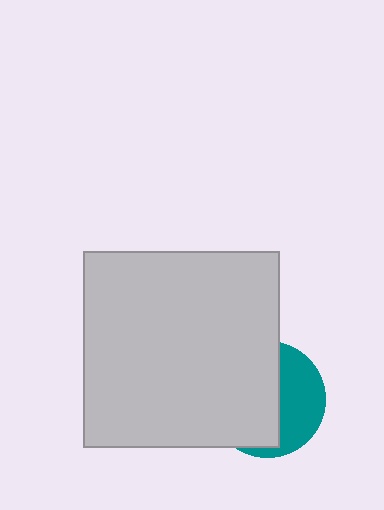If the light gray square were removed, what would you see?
You would see the complete teal circle.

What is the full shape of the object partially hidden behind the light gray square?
The partially hidden object is a teal circle.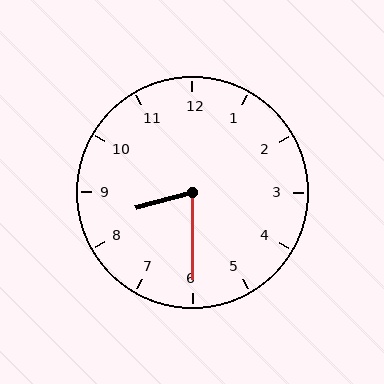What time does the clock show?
8:30.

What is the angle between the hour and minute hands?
Approximately 75 degrees.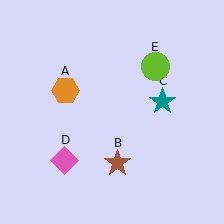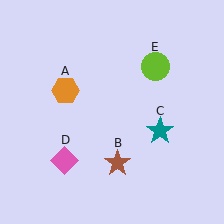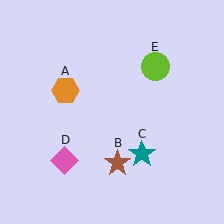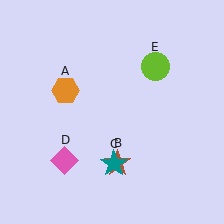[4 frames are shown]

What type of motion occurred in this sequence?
The teal star (object C) rotated clockwise around the center of the scene.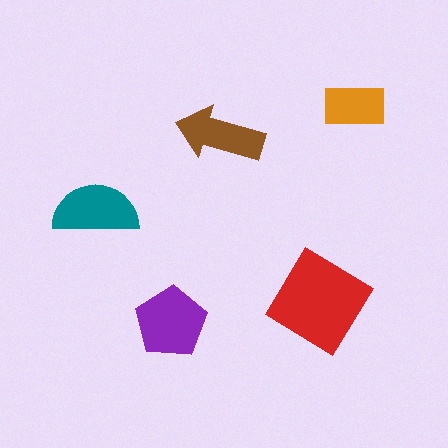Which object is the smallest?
The orange rectangle.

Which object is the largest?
The red diamond.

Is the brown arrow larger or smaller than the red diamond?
Smaller.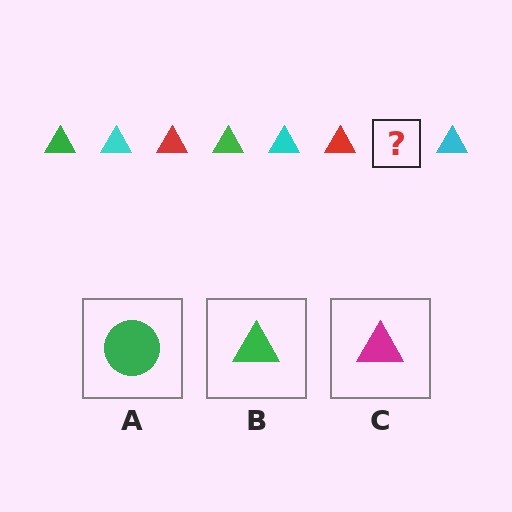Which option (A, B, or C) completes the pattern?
B.